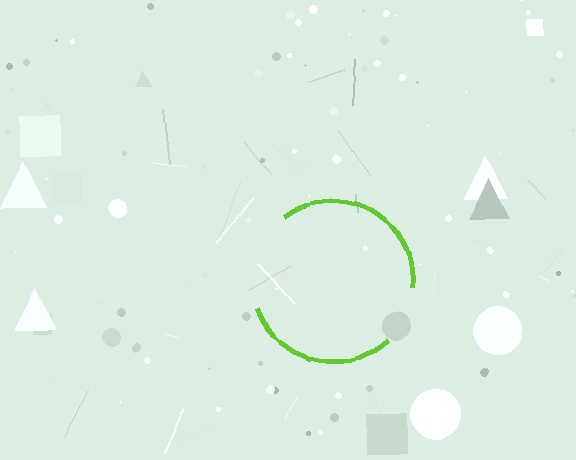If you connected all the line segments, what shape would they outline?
They would outline a circle.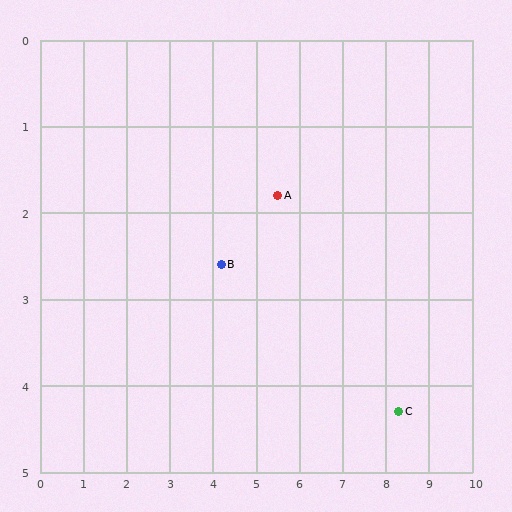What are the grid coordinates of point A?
Point A is at approximately (5.5, 1.8).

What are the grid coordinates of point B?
Point B is at approximately (4.2, 2.6).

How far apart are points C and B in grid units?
Points C and B are about 4.4 grid units apart.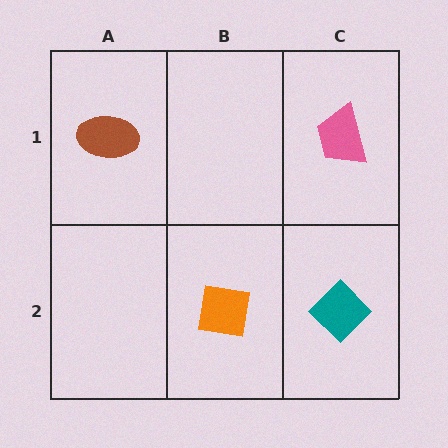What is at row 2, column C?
A teal diamond.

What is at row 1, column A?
A brown ellipse.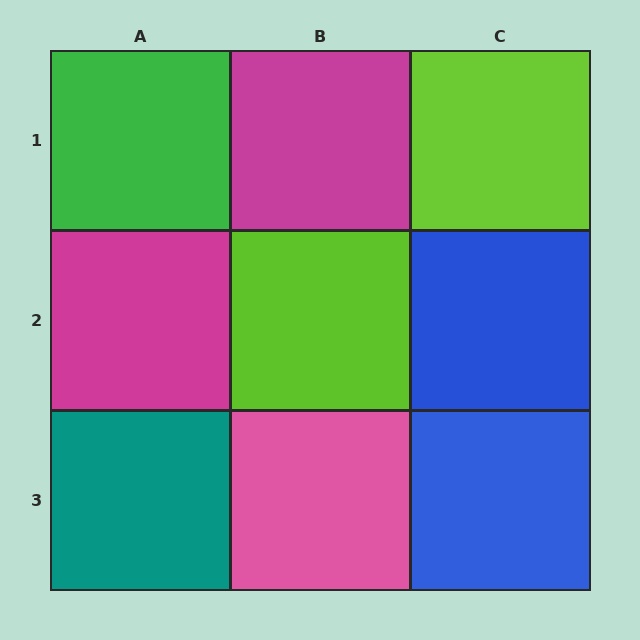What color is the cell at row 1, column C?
Lime.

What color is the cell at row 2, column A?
Magenta.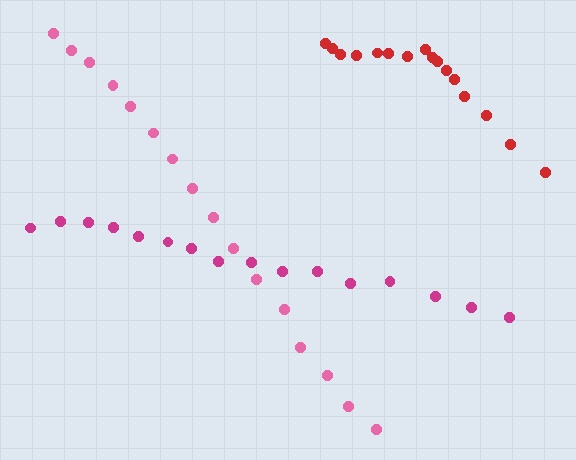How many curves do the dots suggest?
There are 3 distinct paths.